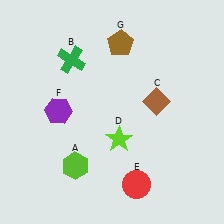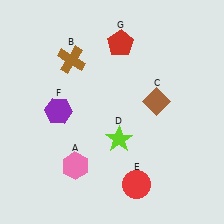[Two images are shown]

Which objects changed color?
A changed from lime to pink. B changed from green to brown. G changed from brown to red.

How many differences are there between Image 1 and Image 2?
There are 3 differences between the two images.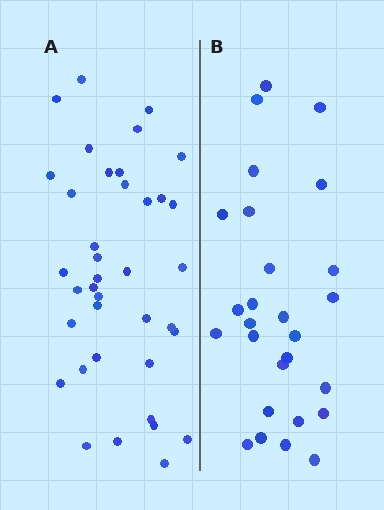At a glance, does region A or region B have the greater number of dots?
Region A (the left region) has more dots.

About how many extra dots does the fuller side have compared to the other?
Region A has roughly 12 or so more dots than region B.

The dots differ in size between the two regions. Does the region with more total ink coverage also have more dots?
No. Region B has more total ink coverage because its dots are larger, but region A actually contains more individual dots. Total area can be misleading — the number of items is what matters here.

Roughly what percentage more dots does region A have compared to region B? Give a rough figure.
About 40% more.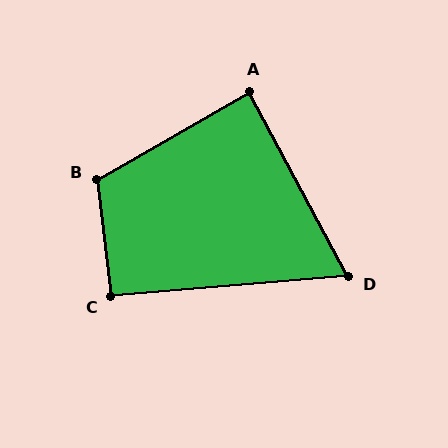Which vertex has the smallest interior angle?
D, at approximately 67 degrees.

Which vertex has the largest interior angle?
B, at approximately 113 degrees.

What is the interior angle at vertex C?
Approximately 92 degrees (approximately right).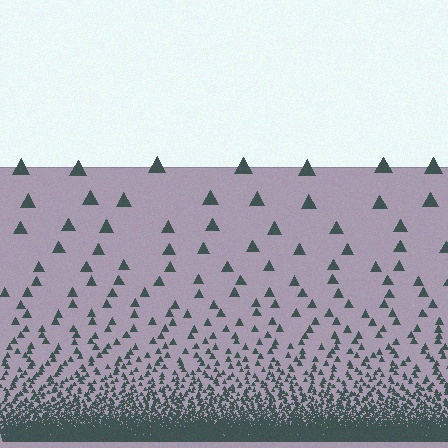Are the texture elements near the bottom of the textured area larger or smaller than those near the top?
Smaller. The gradient is inverted — elements near the bottom are smaller and denser.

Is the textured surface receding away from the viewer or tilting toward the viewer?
The surface appears to tilt toward the viewer. Texture elements get larger and sparser toward the top.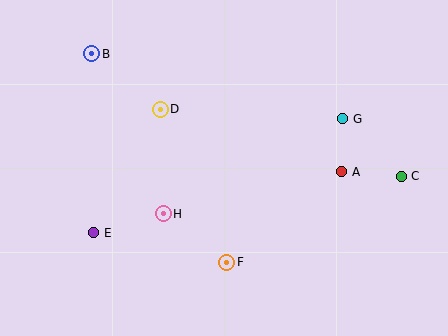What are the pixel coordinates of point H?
Point H is at (163, 214).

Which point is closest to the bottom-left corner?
Point E is closest to the bottom-left corner.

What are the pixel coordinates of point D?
Point D is at (160, 109).